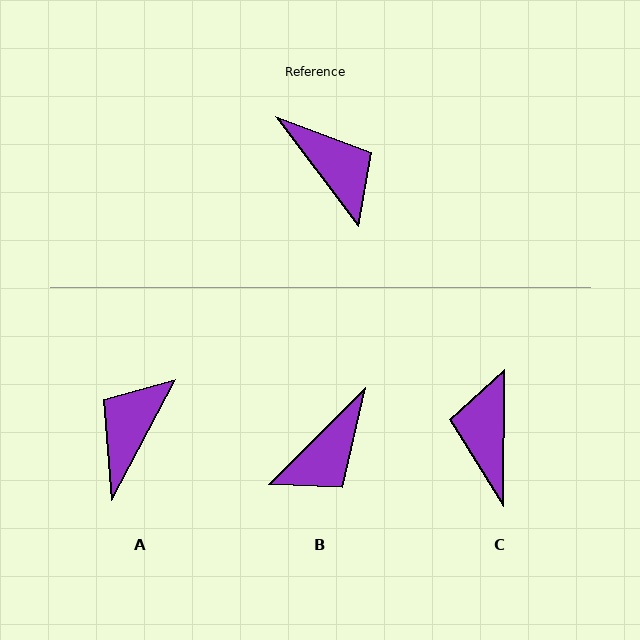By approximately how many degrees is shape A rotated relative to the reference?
Approximately 115 degrees counter-clockwise.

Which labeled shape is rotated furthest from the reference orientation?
C, about 142 degrees away.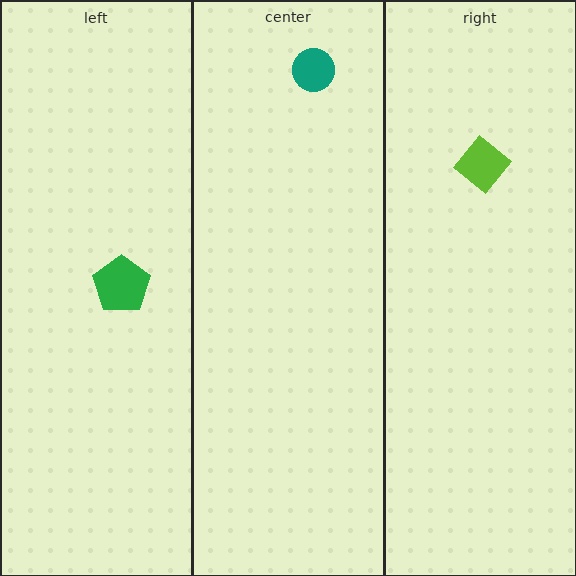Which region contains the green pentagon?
The left region.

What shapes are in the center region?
The teal circle.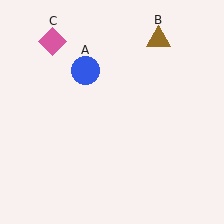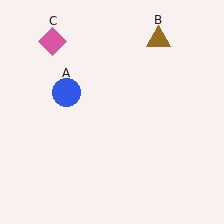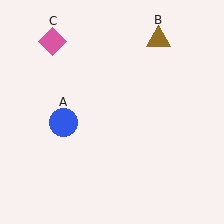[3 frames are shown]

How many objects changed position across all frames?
1 object changed position: blue circle (object A).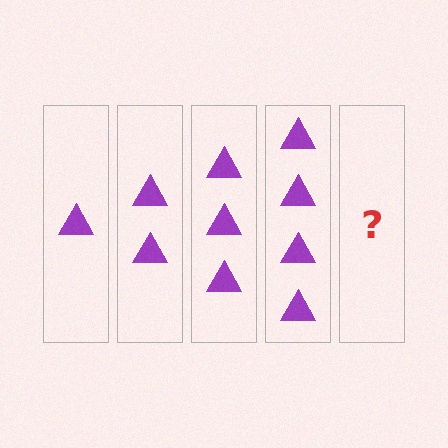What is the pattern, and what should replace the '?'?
The pattern is that each step adds one more triangle. The '?' should be 5 triangles.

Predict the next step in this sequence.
The next step is 5 triangles.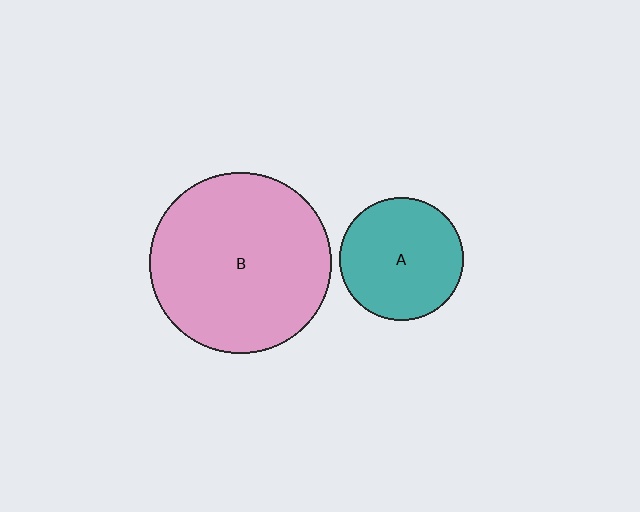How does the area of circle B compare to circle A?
Approximately 2.2 times.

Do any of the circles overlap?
No, none of the circles overlap.